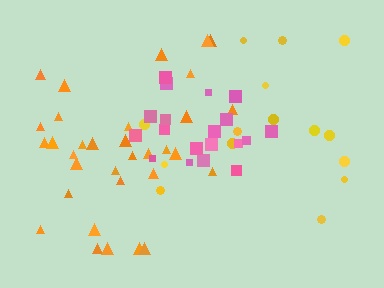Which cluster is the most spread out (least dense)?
Yellow.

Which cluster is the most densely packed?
Pink.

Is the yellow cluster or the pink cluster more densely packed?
Pink.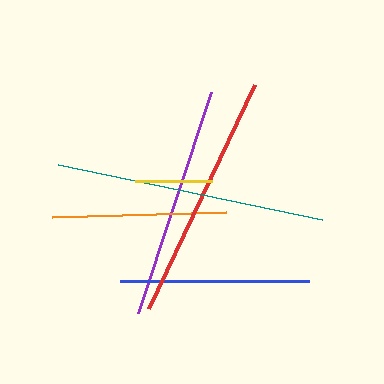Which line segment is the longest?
The teal line is the longest at approximately 271 pixels.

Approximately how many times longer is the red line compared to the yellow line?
The red line is approximately 3.2 times the length of the yellow line.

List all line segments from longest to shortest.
From longest to shortest: teal, red, purple, blue, orange, yellow.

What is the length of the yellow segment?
The yellow segment is approximately 77 pixels long.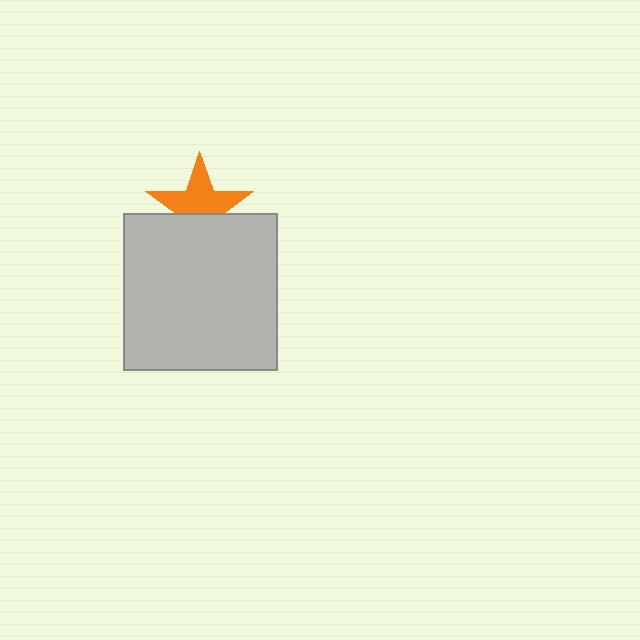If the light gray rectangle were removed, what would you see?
You would see the complete orange star.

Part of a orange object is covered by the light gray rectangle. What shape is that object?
It is a star.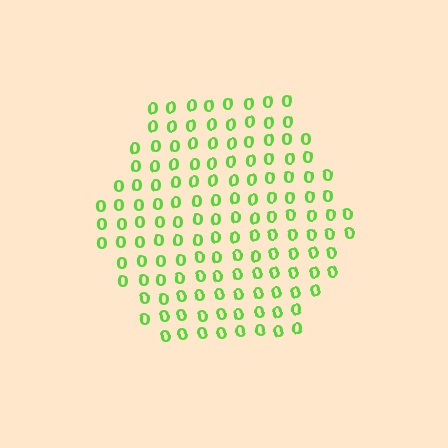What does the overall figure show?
The overall figure shows a hexagon.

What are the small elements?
The small elements are digit 0's.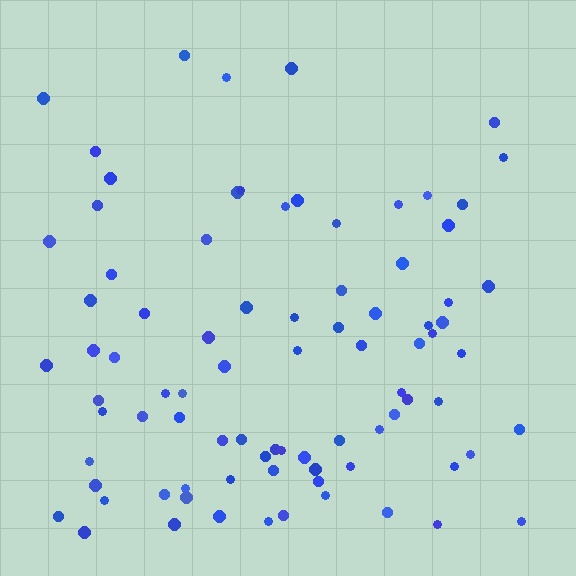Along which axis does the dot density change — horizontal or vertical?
Vertical.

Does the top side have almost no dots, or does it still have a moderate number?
Still a moderate number, just noticeably fewer than the bottom.